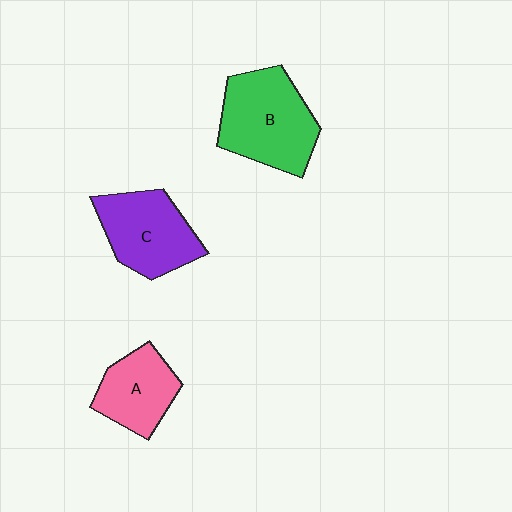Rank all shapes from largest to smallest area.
From largest to smallest: B (green), C (purple), A (pink).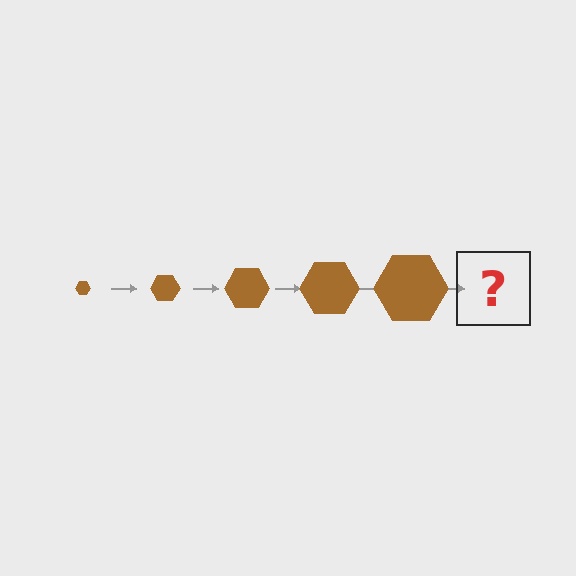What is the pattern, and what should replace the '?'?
The pattern is that the hexagon gets progressively larger each step. The '?' should be a brown hexagon, larger than the previous one.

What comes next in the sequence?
The next element should be a brown hexagon, larger than the previous one.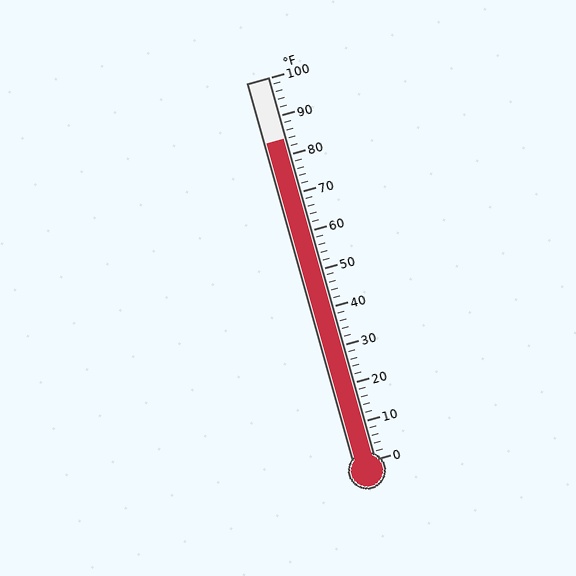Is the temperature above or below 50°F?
The temperature is above 50°F.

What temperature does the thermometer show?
The thermometer shows approximately 84°F.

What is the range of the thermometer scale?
The thermometer scale ranges from 0°F to 100°F.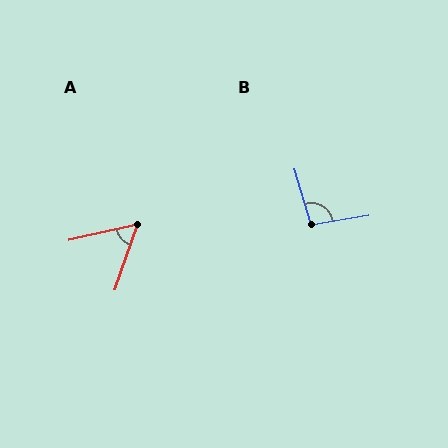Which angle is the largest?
B, at approximately 97 degrees.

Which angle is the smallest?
A, at approximately 58 degrees.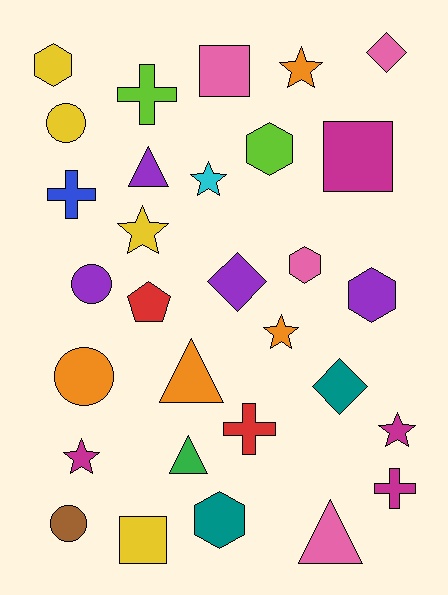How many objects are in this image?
There are 30 objects.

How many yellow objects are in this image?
There are 4 yellow objects.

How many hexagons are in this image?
There are 5 hexagons.